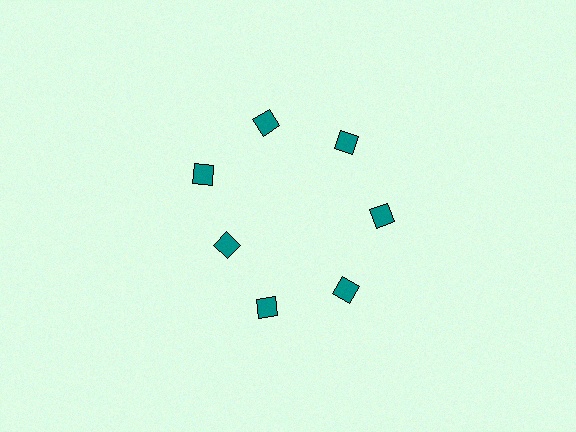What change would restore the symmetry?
The symmetry would be restored by moving it outward, back onto the ring so that all 7 diamonds sit at equal angles and equal distance from the center.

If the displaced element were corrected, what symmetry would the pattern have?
It would have 7-fold rotational symmetry — the pattern would map onto itself every 51 degrees.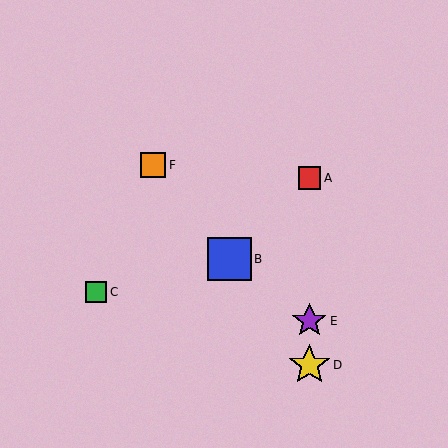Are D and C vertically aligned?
No, D is at x≈309 and C is at x≈96.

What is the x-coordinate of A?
Object A is at x≈309.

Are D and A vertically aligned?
Yes, both are at x≈309.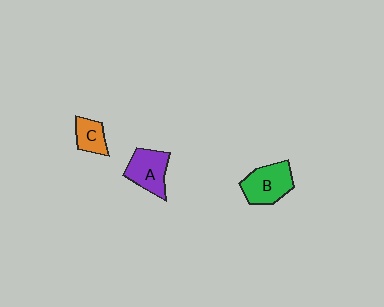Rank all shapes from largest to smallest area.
From largest to smallest: B (green), A (purple), C (orange).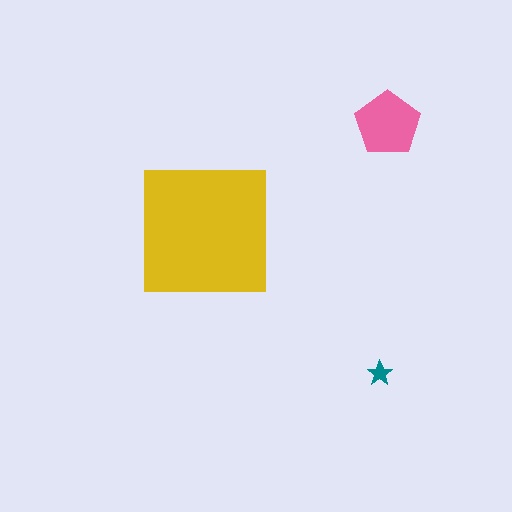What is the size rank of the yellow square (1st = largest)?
1st.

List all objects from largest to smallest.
The yellow square, the pink pentagon, the teal star.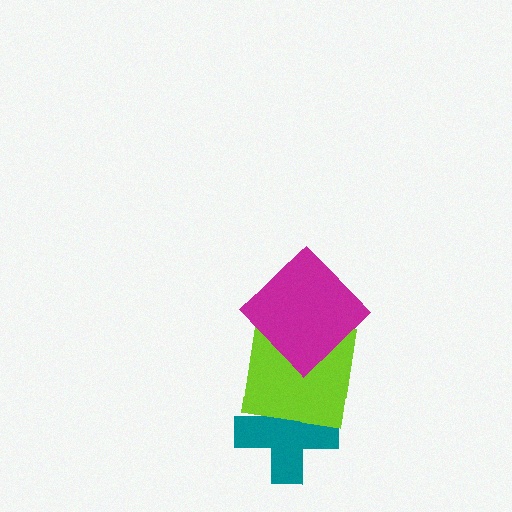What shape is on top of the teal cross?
The lime square is on top of the teal cross.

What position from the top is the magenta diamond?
The magenta diamond is 1st from the top.